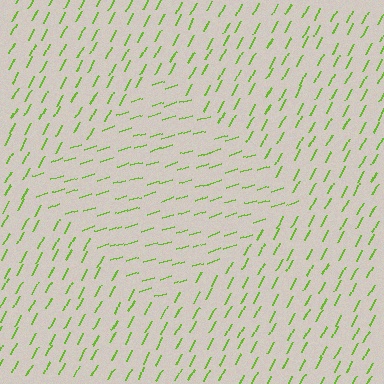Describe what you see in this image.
The image is filled with small lime line segments. A diamond region in the image has lines oriented differently from the surrounding lines, creating a visible texture boundary.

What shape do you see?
I see a diamond.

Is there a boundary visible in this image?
Yes, there is a texture boundary formed by a change in line orientation.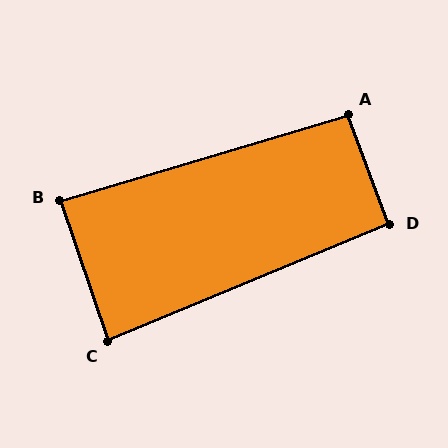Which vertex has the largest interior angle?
A, at approximately 94 degrees.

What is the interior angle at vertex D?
Approximately 92 degrees (approximately right).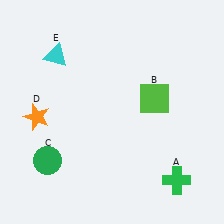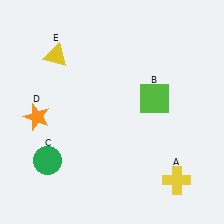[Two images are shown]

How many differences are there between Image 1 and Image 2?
There are 2 differences between the two images.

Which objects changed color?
A changed from green to yellow. E changed from cyan to yellow.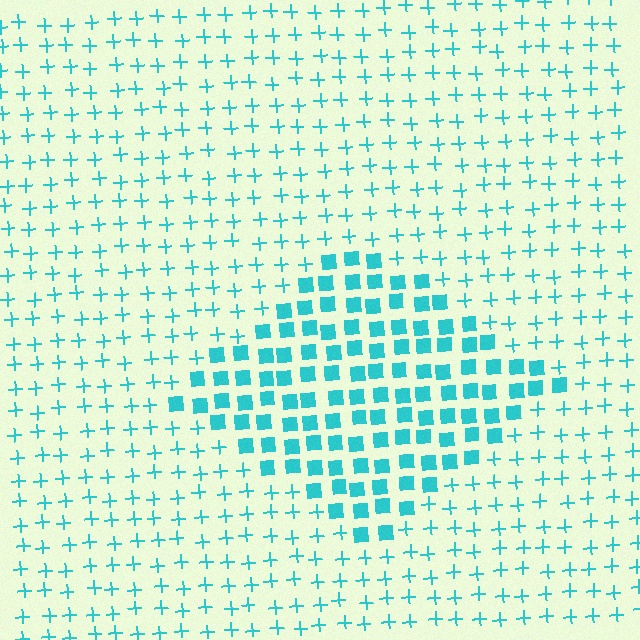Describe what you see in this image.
The image is filled with small cyan elements arranged in a uniform grid. A diamond-shaped region contains squares, while the surrounding area contains plus signs. The boundary is defined purely by the change in element shape.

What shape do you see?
I see a diamond.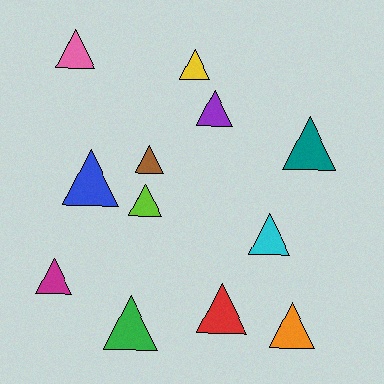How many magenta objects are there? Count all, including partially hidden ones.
There is 1 magenta object.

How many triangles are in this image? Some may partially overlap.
There are 12 triangles.